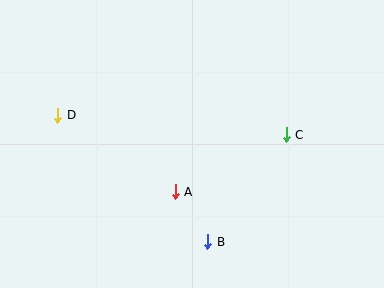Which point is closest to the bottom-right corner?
Point C is closest to the bottom-right corner.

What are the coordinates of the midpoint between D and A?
The midpoint between D and A is at (117, 154).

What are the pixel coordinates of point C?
Point C is at (286, 135).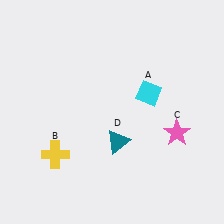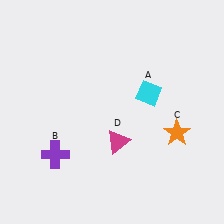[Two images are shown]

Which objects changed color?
B changed from yellow to purple. C changed from pink to orange. D changed from teal to magenta.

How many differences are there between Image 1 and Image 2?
There are 3 differences between the two images.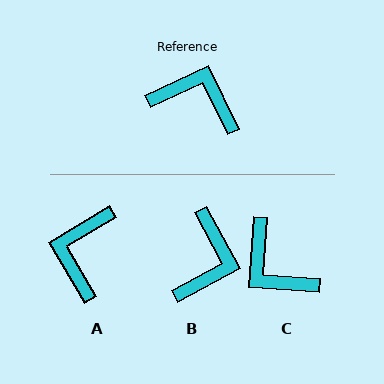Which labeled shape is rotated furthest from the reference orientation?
C, about 150 degrees away.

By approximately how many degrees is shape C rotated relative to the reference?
Approximately 150 degrees counter-clockwise.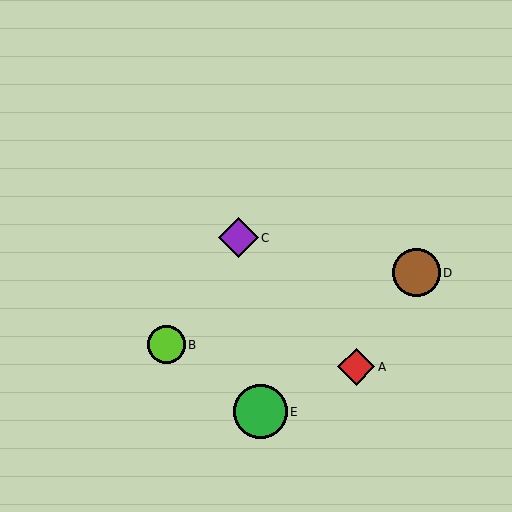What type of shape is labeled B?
Shape B is a lime circle.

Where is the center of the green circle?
The center of the green circle is at (260, 412).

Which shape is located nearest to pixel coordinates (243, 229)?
The purple diamond (labeled C) at (239, 238) is nearest to that location.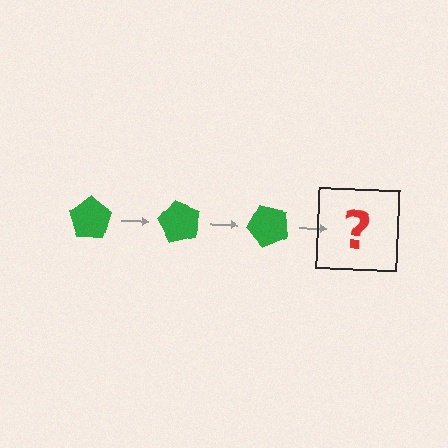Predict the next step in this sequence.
The next step is a green pentagon rotated 180 degrees.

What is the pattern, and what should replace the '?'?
The pattern is that the pentagon rotates 60 degrees each step. The '?' should be a green pentagon rotated 180 degrees.